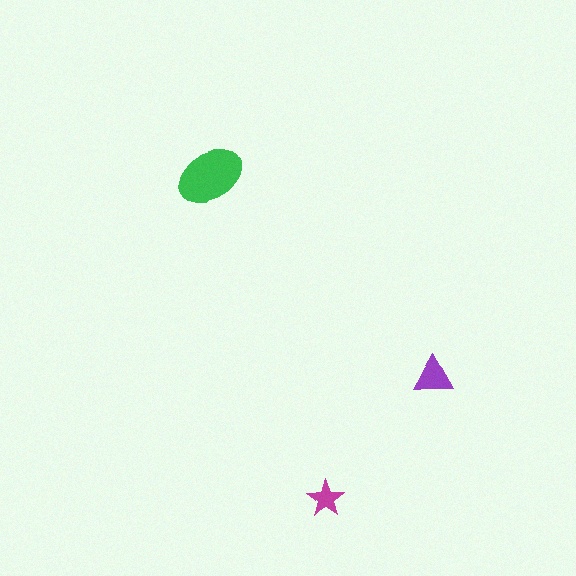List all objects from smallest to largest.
The magenta star, the purple triangle, the green ellipse.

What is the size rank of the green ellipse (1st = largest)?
1st.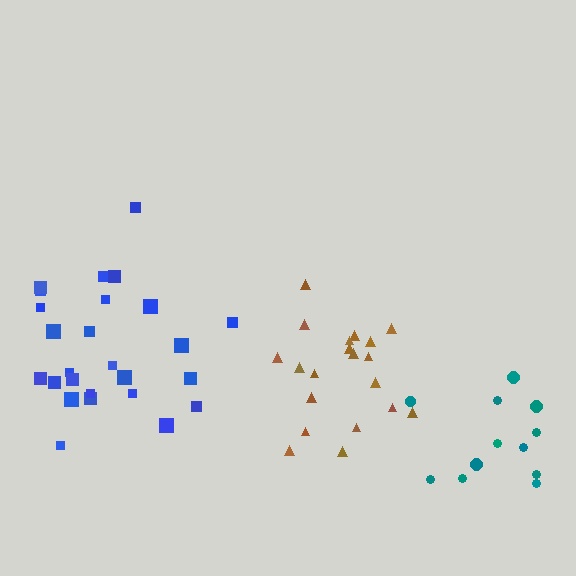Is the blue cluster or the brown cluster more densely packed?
Brown.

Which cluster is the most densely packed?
Brown.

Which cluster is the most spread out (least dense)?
Teal.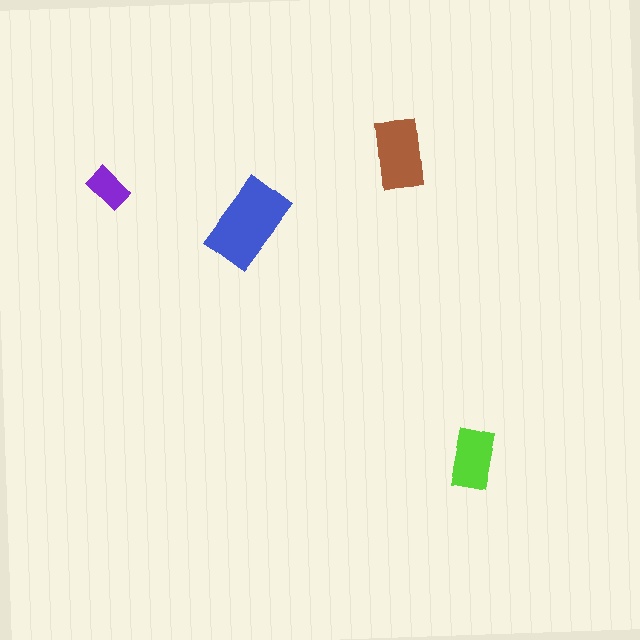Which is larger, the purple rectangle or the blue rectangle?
The blue one.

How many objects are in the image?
There are 4 objects in the image.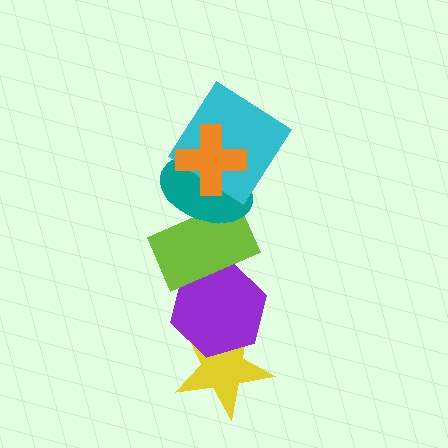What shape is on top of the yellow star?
The purple hexagon is on top of the yellow star.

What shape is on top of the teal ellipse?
The cyan diamond is on top of the teal ellipse.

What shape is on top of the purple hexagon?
The lime rectangle is on top of the purple hexagon.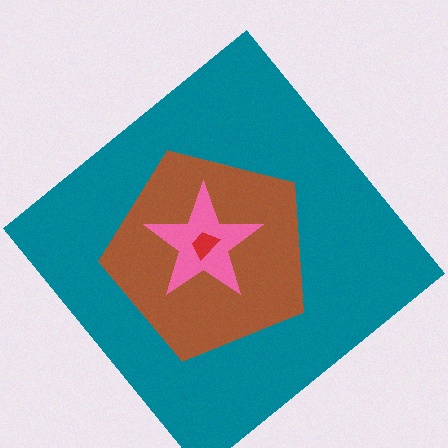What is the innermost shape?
The red trapezoid.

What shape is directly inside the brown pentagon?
The pink star.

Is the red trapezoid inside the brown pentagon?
Yes.